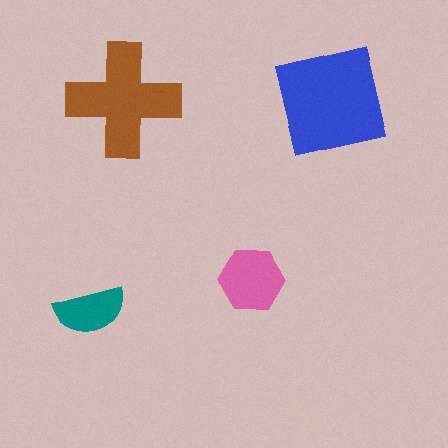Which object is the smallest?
The teal semicircle.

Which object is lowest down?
The teal semicircle is bottommost.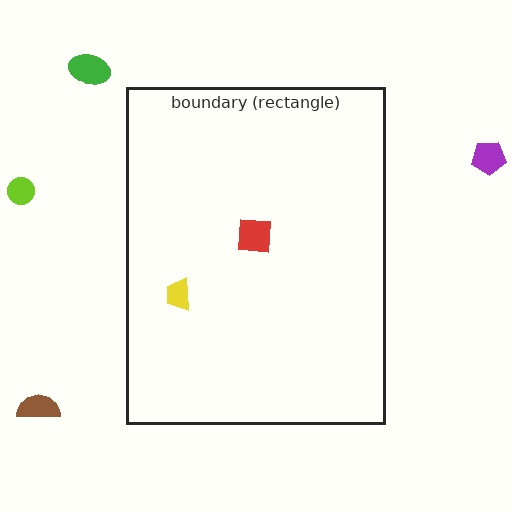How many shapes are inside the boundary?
2 inside, 4 outside.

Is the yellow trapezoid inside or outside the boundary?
Inside.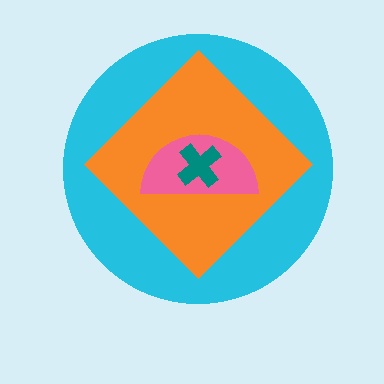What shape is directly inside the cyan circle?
The orange diamond.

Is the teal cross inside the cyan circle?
Yes.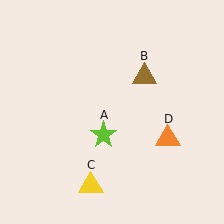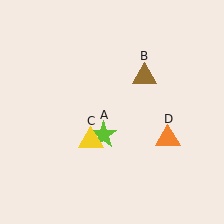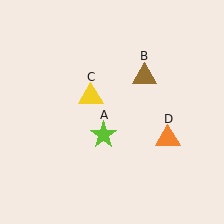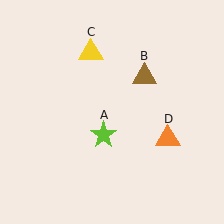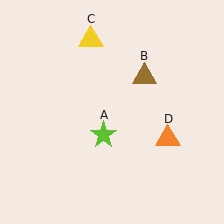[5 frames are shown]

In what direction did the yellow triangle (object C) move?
The yellow triangle (object C) moved up.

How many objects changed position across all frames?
1 object changed position: yellow triangle (object C).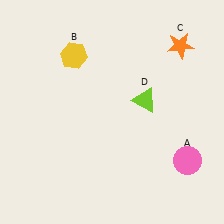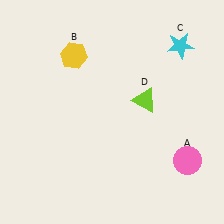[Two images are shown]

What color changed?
The star (C) changed from orange in Image 1 to cyan in Image 2.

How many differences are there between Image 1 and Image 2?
There is 1 difference between the two images.